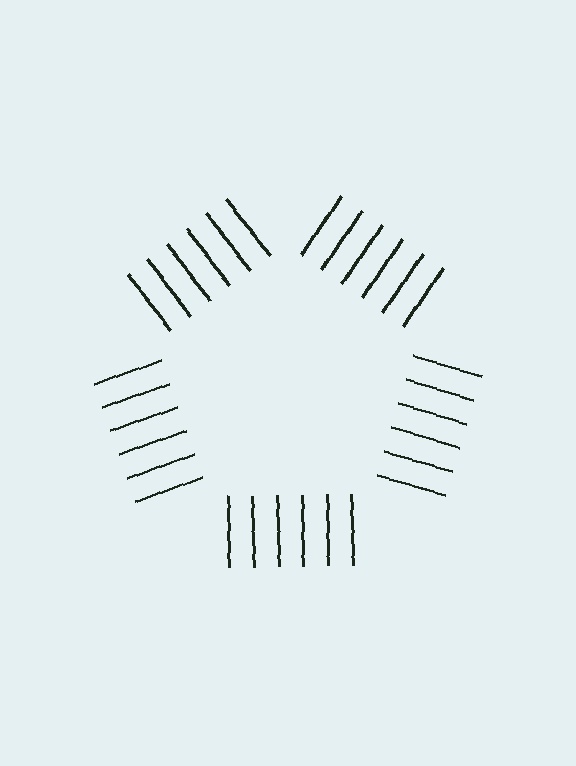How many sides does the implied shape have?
5 sides — the line-ends trace a pentagon.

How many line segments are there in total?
30 — 6 along each of the 5 edges.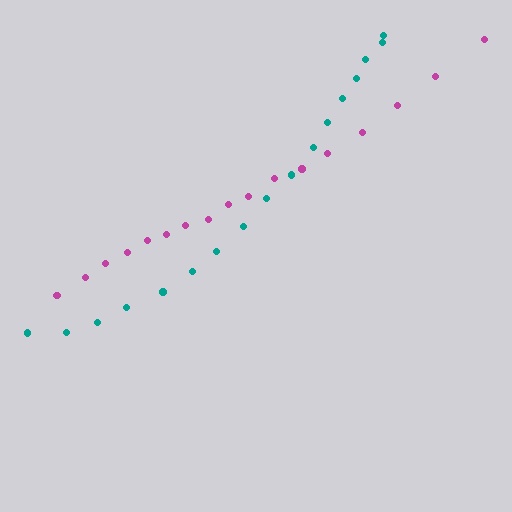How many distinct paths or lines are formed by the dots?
There are 2 distinct paths.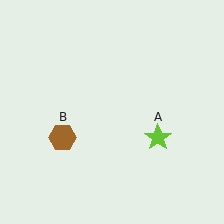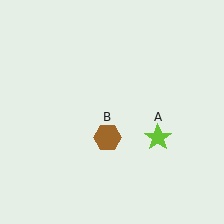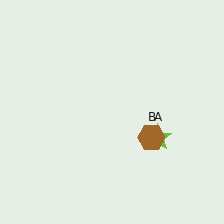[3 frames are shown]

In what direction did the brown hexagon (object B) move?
The brown hexagon (object B) moved right.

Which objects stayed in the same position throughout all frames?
Lime star (object A) remained stationary.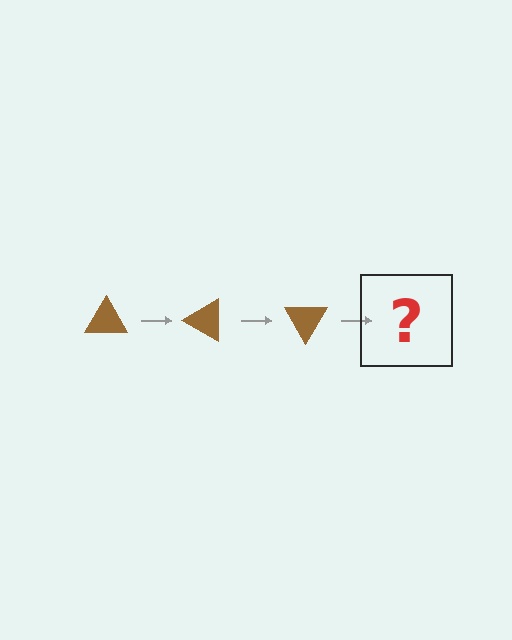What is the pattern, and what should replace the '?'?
The pattern is that the triangle rotates 30 degrees each step. The '?' should be a brown triangle rotated 90 degrees.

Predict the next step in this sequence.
The next step is a brown triangle rotated 90 degrees.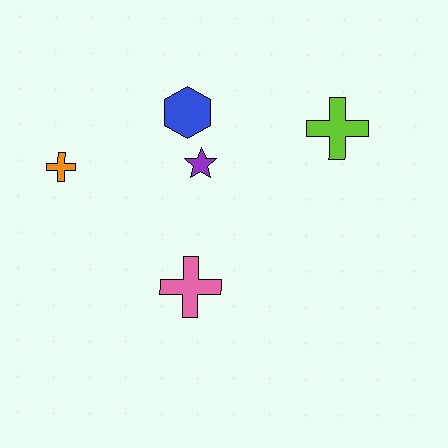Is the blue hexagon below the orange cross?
No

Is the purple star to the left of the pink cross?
No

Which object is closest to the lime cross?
The purple star is closest to the lime cross.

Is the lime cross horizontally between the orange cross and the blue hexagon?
No